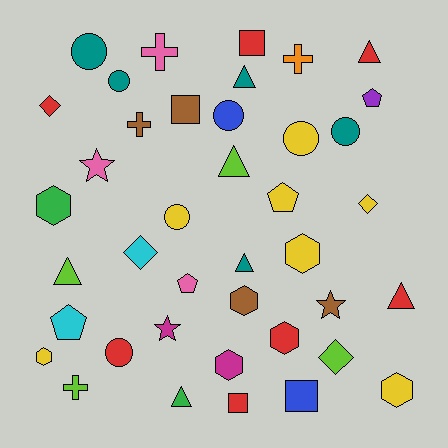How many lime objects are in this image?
There are 4 lime objects.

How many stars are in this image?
There are 3 stars.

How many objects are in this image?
There are 40 objects.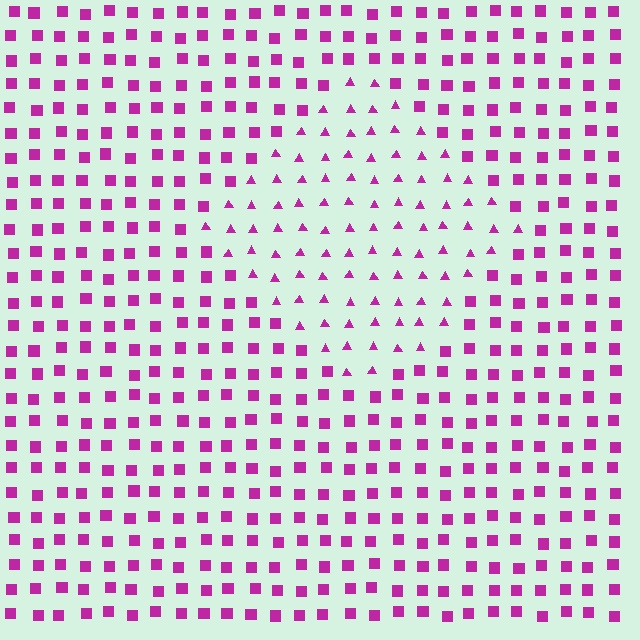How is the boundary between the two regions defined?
The boundary is defined by a change in element shape: triangles inside vs. squares outside. All elements share the same color and spacing.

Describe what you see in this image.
The image is filled with small magenta elements arranged in a uniform grid. A diamond-shaped region contains triangles, while the surrounding area contains squares. The boundary is defined purely by the change in element shape.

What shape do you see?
I see a diamond.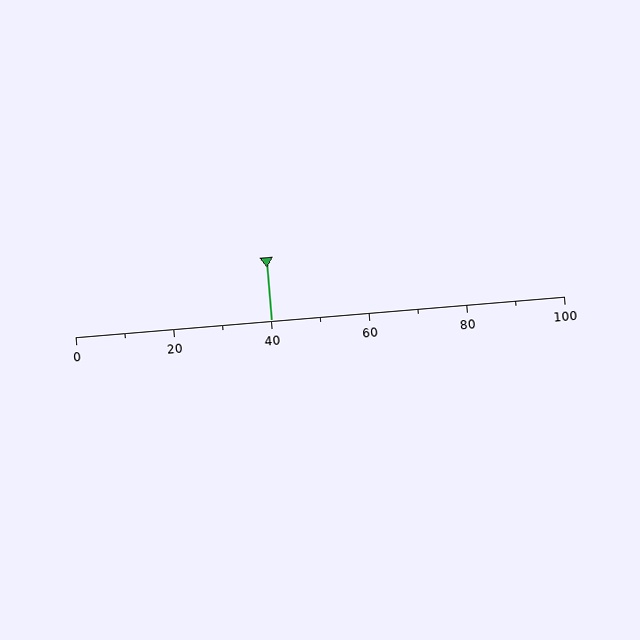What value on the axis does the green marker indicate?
The marker indicates approximately 40.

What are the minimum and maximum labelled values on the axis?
The axis runs from 0 to 100.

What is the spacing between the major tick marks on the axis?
The major ticks are spaced 20 apart.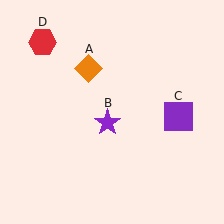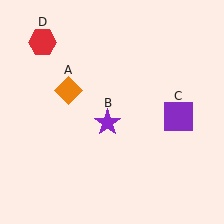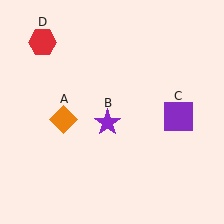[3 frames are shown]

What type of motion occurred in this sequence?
The orange diamond (object A) rotated counterclockwise around the center of the scene.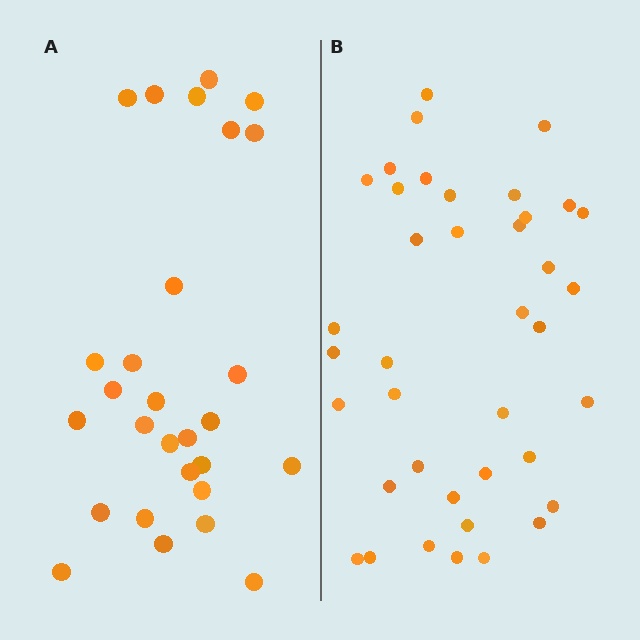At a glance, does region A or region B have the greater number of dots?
Region B (the right region) has more dots.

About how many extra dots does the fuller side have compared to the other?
Region B has roughly 12 or so more dots than region A.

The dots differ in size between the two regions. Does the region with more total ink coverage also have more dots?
No. Region A has more total ink coverage because its dots are larger, but region B actually contains more individual dots. Total area can be misleading — the number of items is what matters here.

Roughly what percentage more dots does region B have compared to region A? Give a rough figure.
About 40% more.